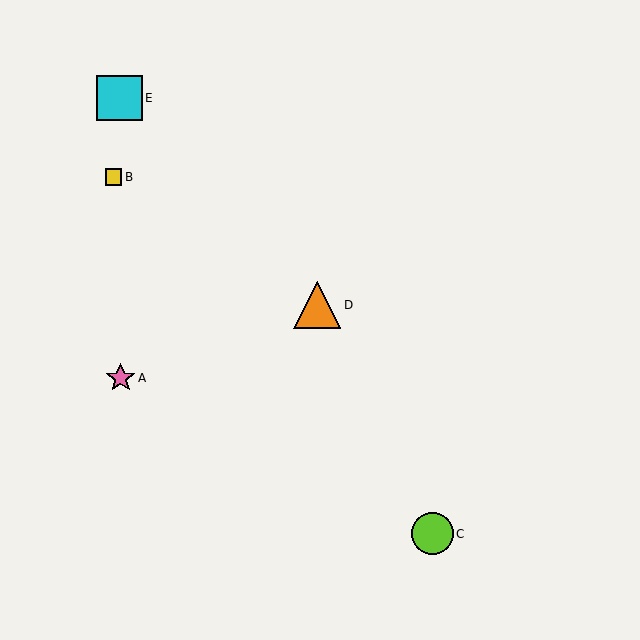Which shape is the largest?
The orange triangle (labeled D) is the largest.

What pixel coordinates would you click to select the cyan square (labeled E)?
Click at (119, 98) to select the cyan square E.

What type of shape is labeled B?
Shape B is a yellow square.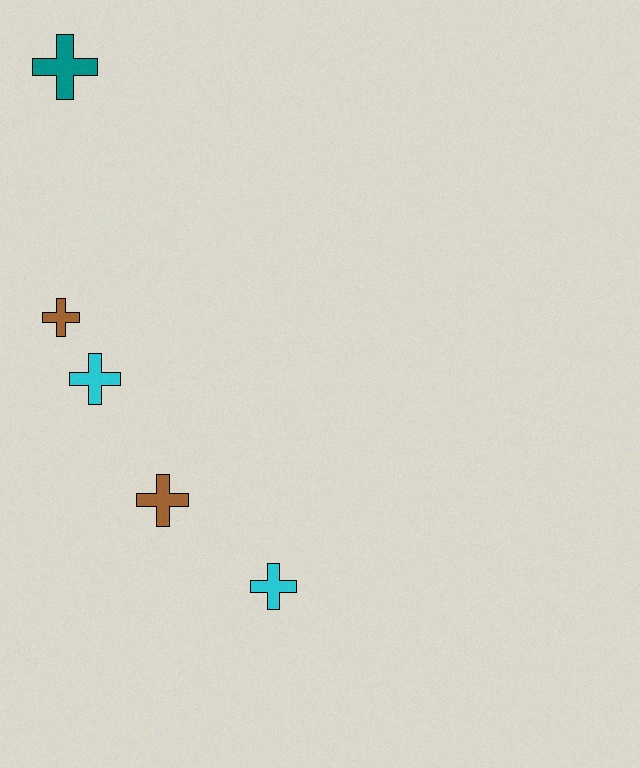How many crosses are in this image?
There are 5 crosses.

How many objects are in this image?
There are 5 objects.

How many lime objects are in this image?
There are no lime objects.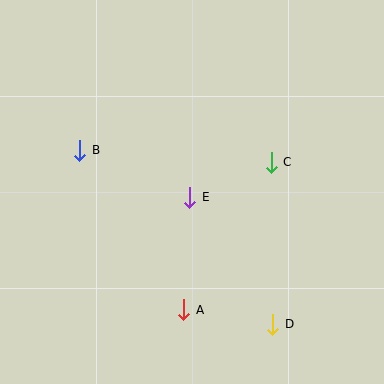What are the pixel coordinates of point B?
Point B is at (80, 150).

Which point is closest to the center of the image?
Point E at (190, 197) is closest to the center.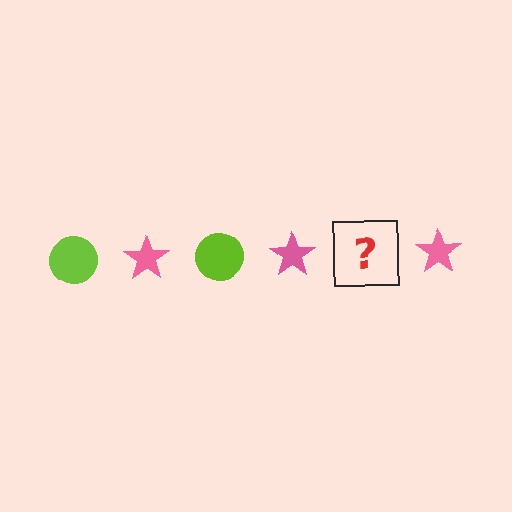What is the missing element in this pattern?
The missing element is a lime circle.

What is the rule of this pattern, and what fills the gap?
The rule is that the pattern alternates between lime circle and pink star. The gap should be filled with a lime circle.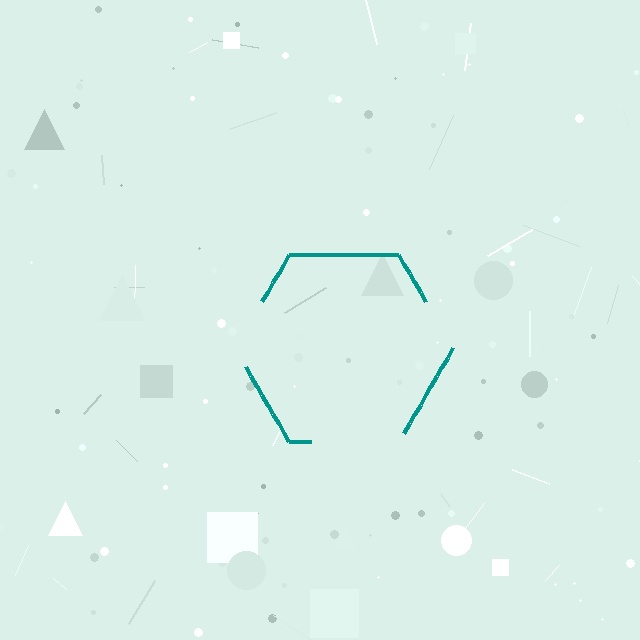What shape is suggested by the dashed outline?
The dashed outline suggests a hexagon.